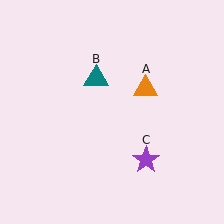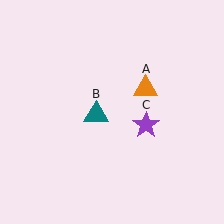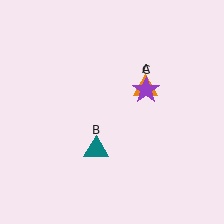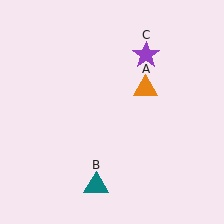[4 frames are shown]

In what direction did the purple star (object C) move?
The purple star (object C) moved up.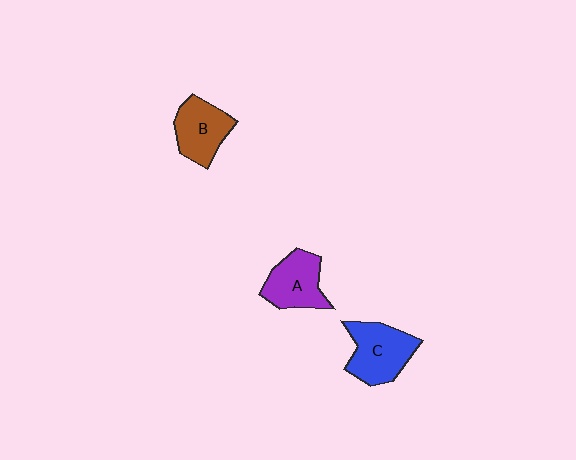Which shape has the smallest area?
Shape B (brown).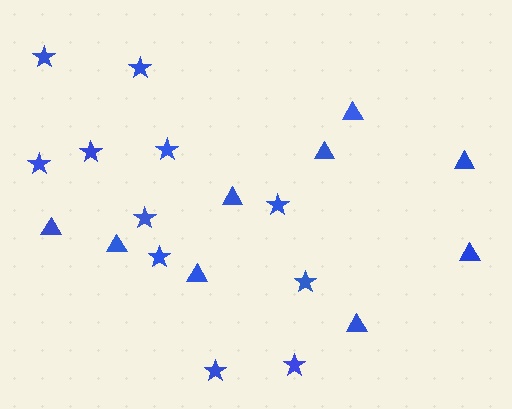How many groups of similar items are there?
There are 2 groups: one group of triangles (9) and one group of stars (11).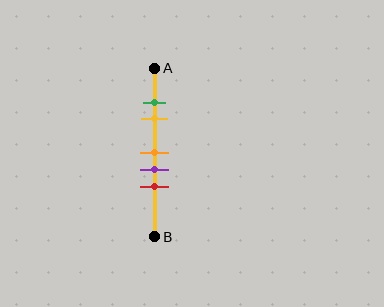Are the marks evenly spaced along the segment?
No, the marks are not evenly spaced.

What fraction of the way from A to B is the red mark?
The red mark is approximately 70% (0.7) of the way from A to B.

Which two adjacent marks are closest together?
The green and yellow marks are the closest adjacent pair.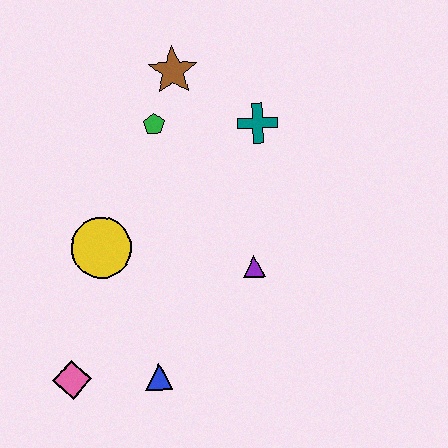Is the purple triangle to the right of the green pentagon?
Yes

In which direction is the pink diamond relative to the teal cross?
The pink diamond is below the teal cross.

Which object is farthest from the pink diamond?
The brown star is farthest from the pink diamond.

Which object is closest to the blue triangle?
The pink diamond is closest to the blue triangle.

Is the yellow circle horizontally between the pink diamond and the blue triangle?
Yes